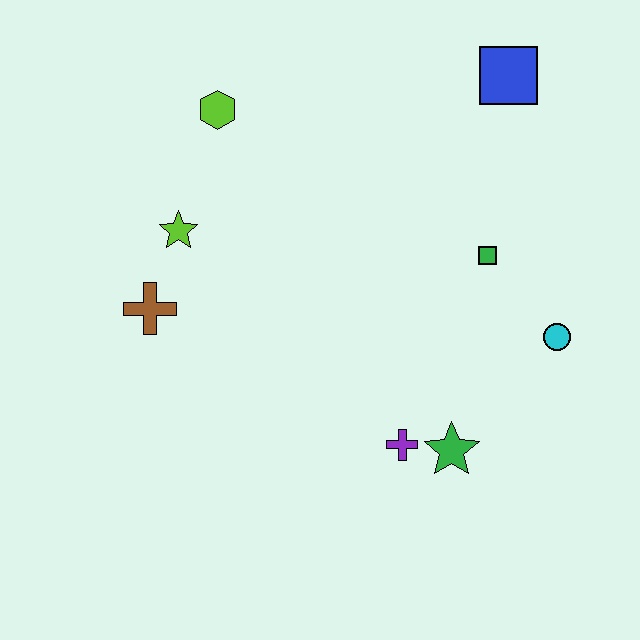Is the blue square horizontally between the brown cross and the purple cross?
No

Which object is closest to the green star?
The purple cross is closest to the green star.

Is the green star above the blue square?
No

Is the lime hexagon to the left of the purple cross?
Yes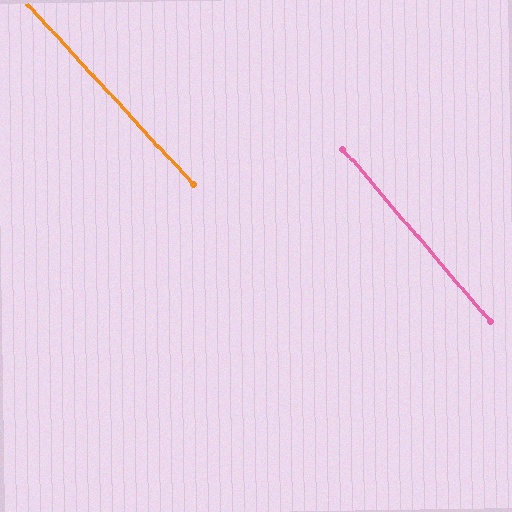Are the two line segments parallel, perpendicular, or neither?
Parallel — their directions differ by only 1.9°.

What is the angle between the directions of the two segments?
Approximately 2 degrees.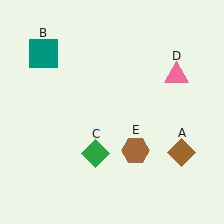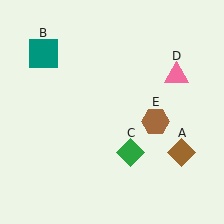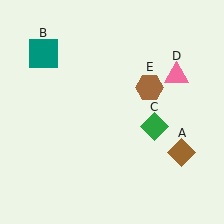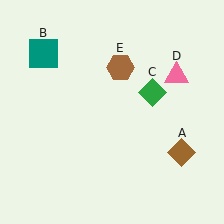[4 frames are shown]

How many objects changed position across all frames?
2 objects changed position: green diamond (object C), brown hexagon (object E).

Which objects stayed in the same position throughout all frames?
Brown diamond (object A) and teal square (object B) and pink triangle (object D) remained stationary.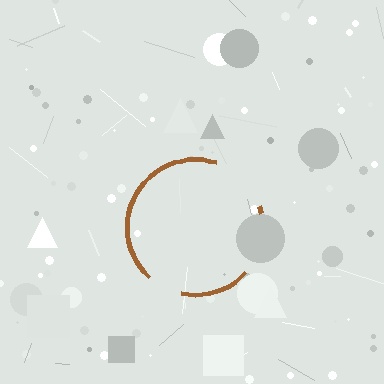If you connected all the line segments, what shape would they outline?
They would outline a circle.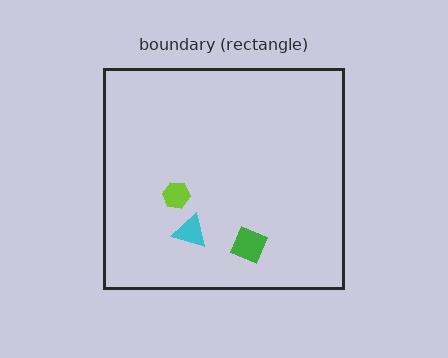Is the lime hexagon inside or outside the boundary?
Inside.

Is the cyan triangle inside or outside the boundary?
Inside.